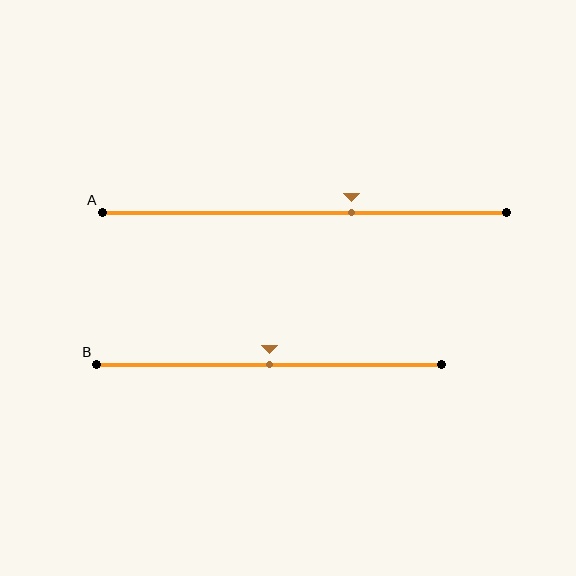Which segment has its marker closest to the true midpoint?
Segment B has its marker closest to the true midpoint.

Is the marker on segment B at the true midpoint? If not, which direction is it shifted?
Yes, the marker on segment B is at the true midpoint.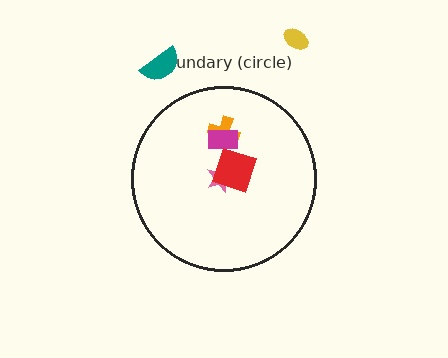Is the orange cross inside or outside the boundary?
Inside.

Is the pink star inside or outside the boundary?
Inside.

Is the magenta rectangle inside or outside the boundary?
Inside.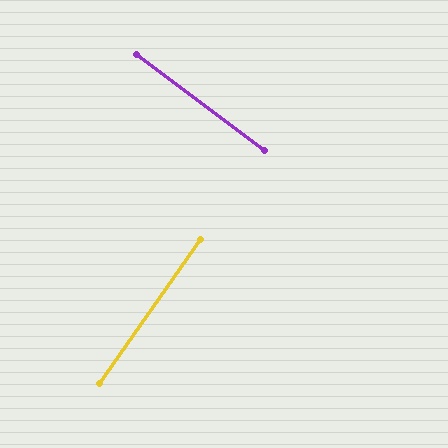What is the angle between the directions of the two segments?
Approximately 88 degrees.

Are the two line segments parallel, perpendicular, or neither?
Perpendicular — they meet at approximately 88°.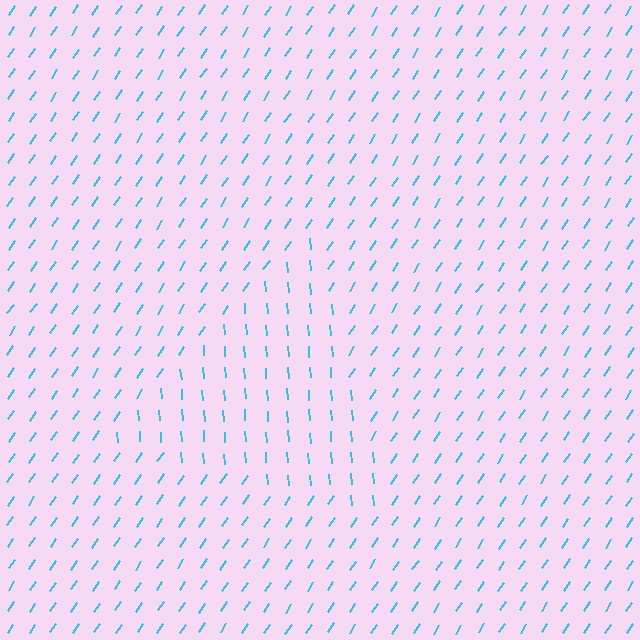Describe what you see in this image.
The image is filled with small cyan line segments. A triangle region in the image has lines oriented differently from the surrounding lines, creating a visible texture boundary.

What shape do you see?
I see a triangle.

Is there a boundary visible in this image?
Yes, there is a texture boundary formed by a change in line orientation.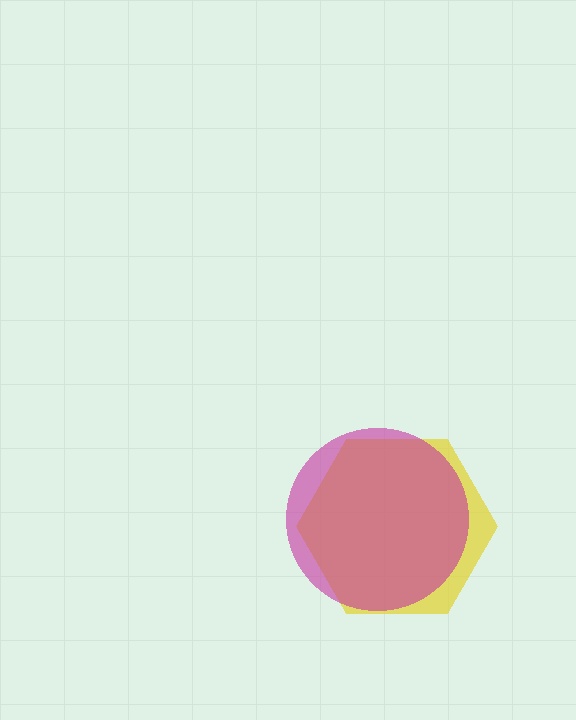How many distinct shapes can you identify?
There are 2 distinct shapes: a yellow hexagon, a magenta circle.